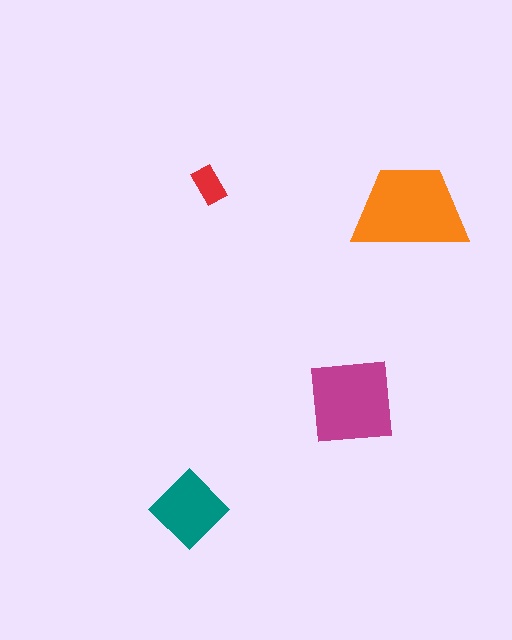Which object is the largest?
The orange trapezoid.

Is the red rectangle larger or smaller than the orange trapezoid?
Smaller.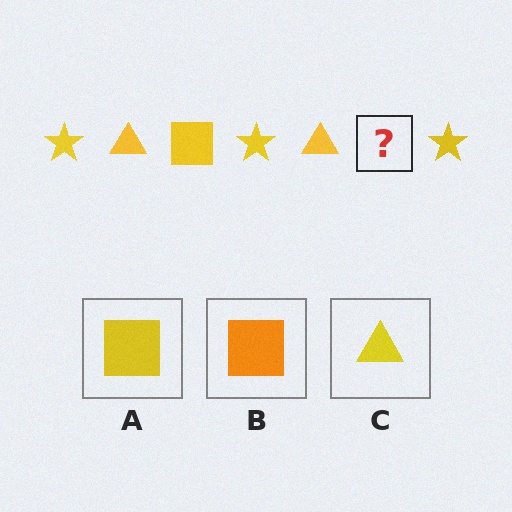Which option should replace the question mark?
Option A.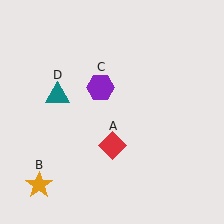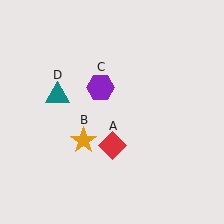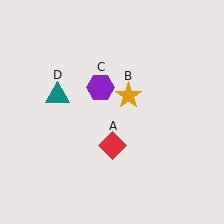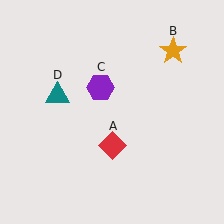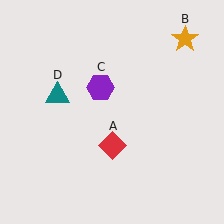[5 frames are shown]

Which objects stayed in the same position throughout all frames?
Red diamond (object A) and purple hexagon (object C) and teal triangle (object D) remained stationary.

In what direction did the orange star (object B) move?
The orange star (object B) moved up and to the right.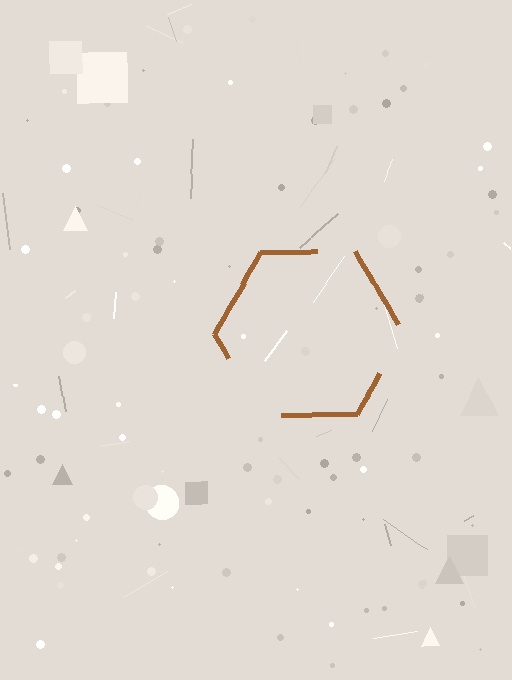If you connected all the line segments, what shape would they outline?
They would outline a hexagon.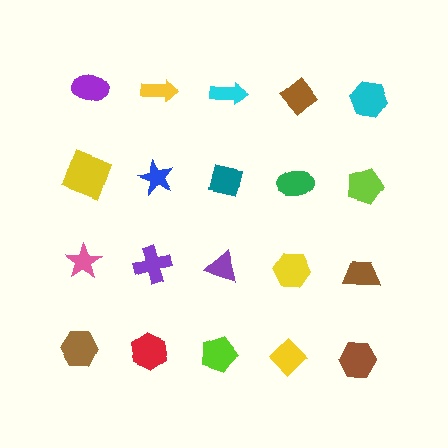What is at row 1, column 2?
A yellow arrow.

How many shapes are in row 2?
5 shapes.